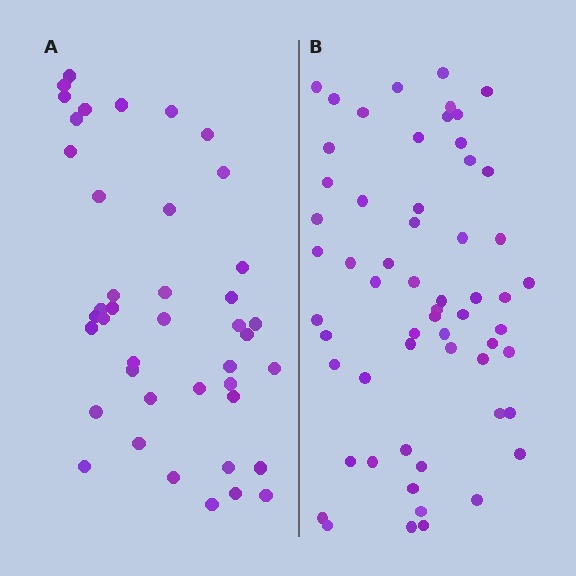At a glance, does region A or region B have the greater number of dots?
Region B (the right region) has more dots.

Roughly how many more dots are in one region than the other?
Region B has approximately 15 more dots than region A.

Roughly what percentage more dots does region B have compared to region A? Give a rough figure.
About 40% more.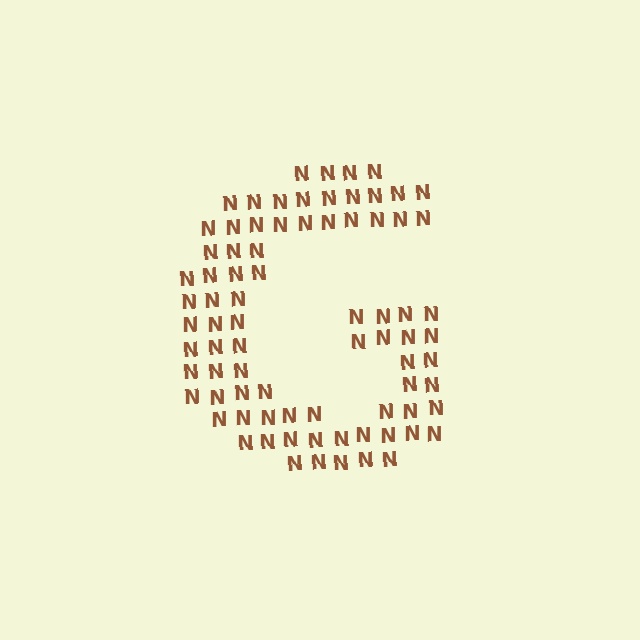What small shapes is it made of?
It is made of small letter N's.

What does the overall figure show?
The overall figure shows the letter G.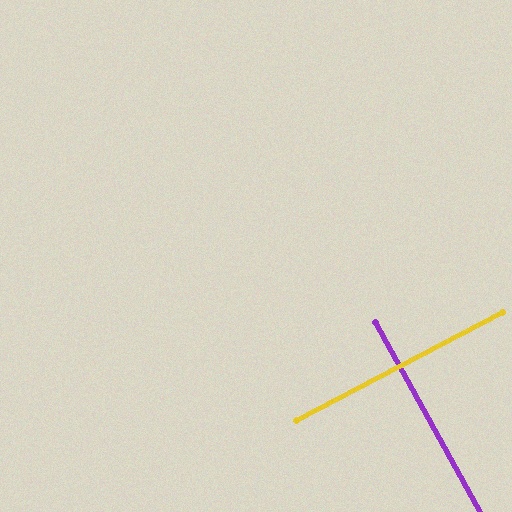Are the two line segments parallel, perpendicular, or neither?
Perpendicular — they meet at approximately 89°.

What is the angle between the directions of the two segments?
Approximately 89 degrees.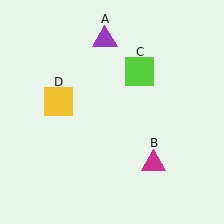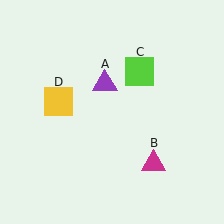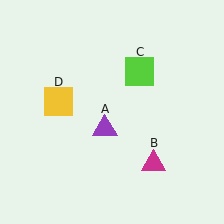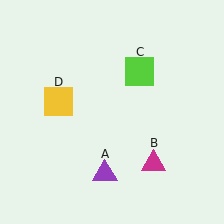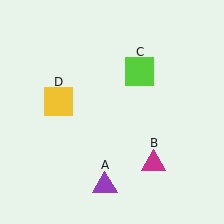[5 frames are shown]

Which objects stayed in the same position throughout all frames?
Magenta triangle (object B) and lime square (object C) and yellow square (object D) remained stationary.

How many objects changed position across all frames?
1 object changed position: purple triangle (object A).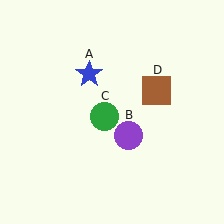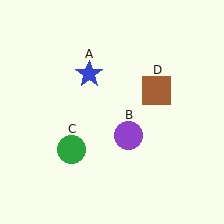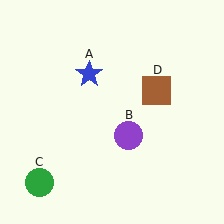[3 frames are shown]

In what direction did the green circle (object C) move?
The green circle (object C) moved down and to the left.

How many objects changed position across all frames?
1 object changed position: green circle (object C).